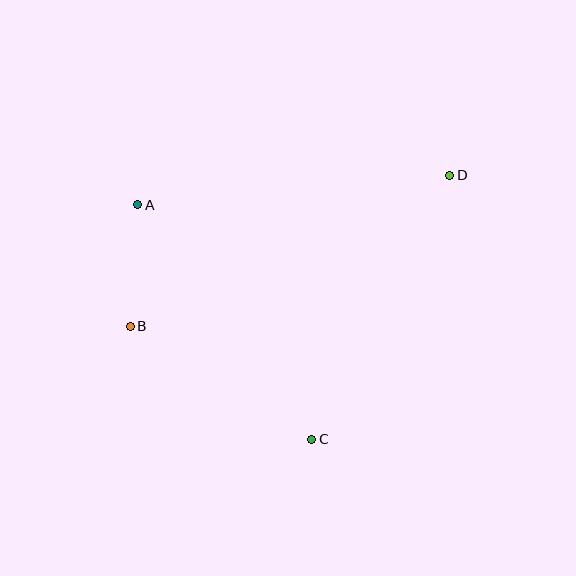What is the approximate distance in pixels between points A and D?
The distance between A and D is approximately 314 pixels.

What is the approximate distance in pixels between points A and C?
The distance between A and C is approximately 292 pixels.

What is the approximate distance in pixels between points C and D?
The distance between C and D is approximately 298 pixels.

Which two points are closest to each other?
Points A and B are closest to each other.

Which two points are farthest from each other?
Points B and D are farthest from each other.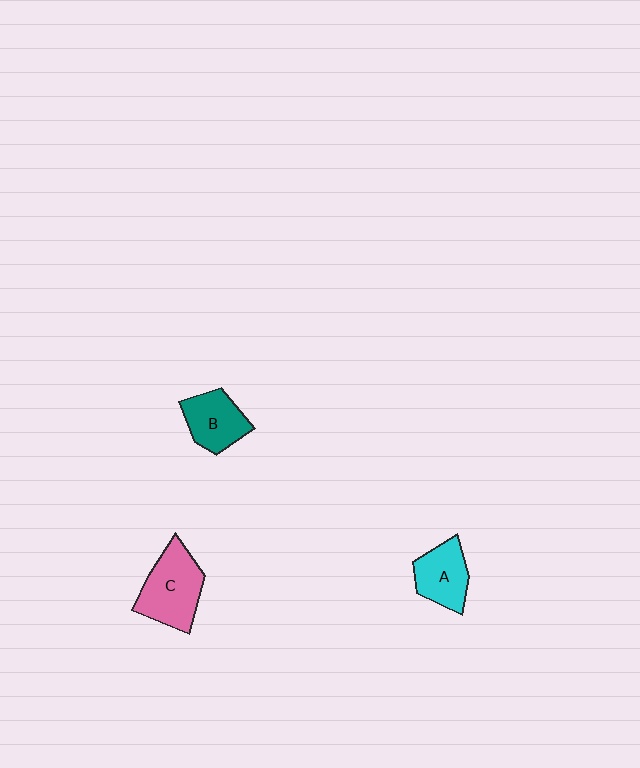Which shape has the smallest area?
Shape A (cyan).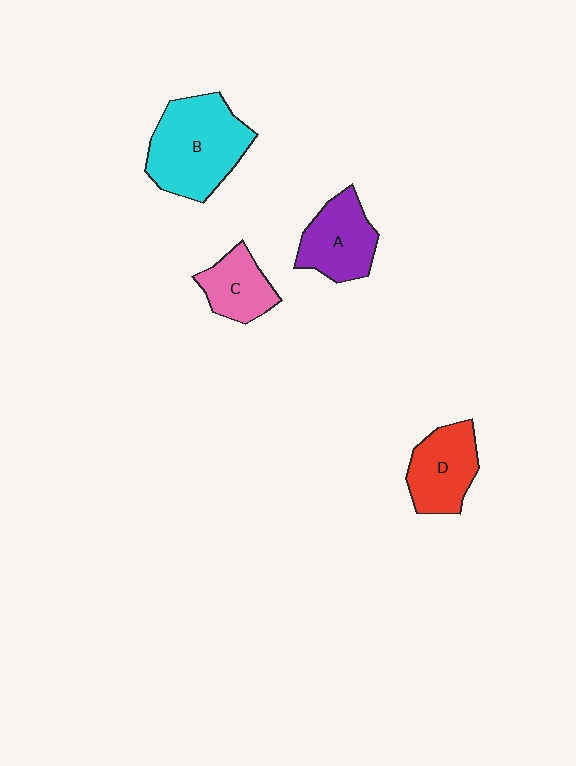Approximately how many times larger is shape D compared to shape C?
Approximately 1.3 times.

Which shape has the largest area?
Shape B (cyan).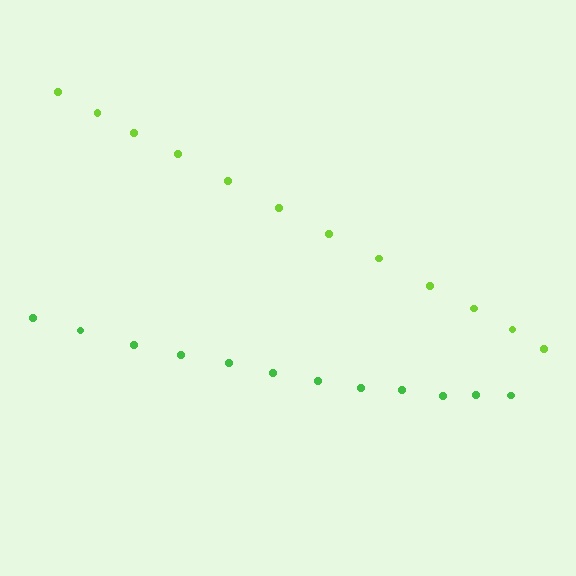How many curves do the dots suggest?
There are 2 distinct paths.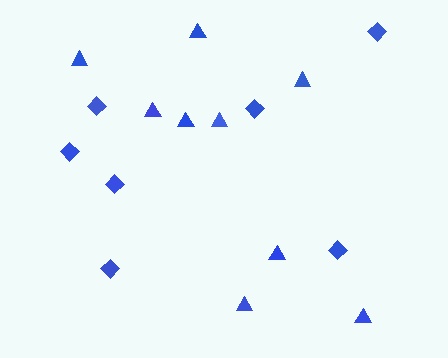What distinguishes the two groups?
There are 2 groups: one group of diamonds (7) and one group of triangles (9).